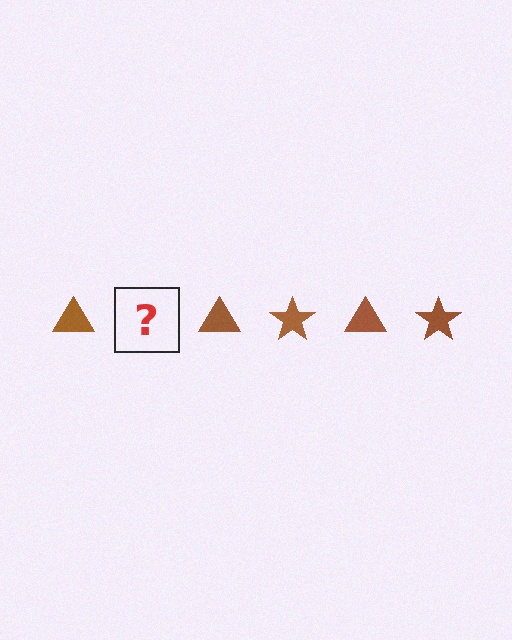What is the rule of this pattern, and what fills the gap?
The rule is that the pattern cycles through triangle, star shapes in brown. The gap should be filled with a brown star.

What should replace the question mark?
The question mark should be replaced with a brown star.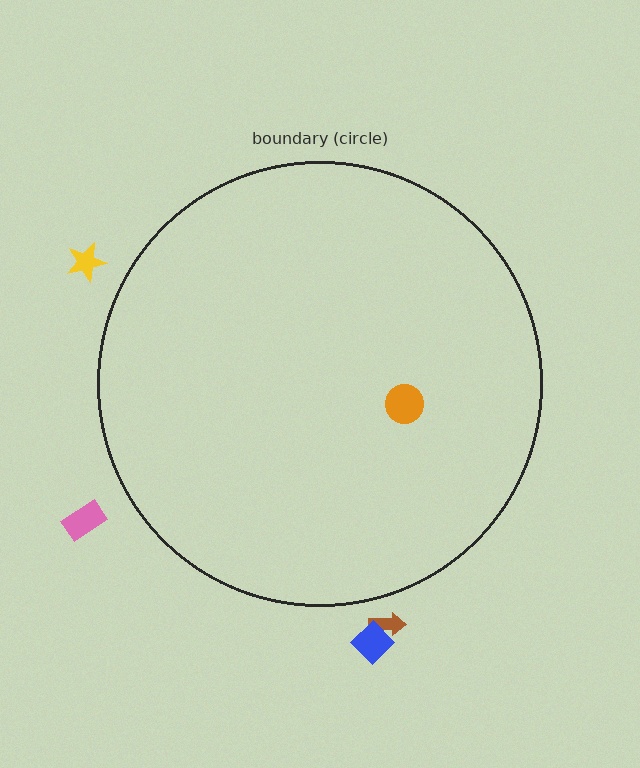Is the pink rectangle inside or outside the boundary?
Outside.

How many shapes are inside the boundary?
1 inside, 4 outside.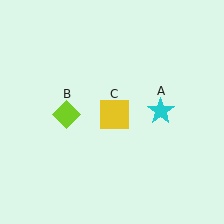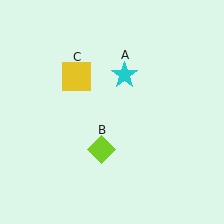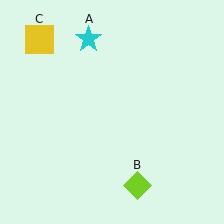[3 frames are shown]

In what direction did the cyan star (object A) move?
The cyan star (object A) moved up and to the left.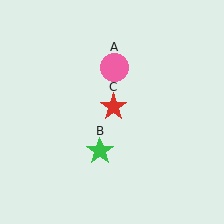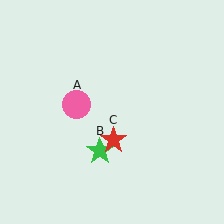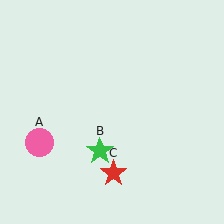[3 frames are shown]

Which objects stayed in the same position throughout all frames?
Green star (object B) remained stationary.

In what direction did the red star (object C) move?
The red star (object C) moved down.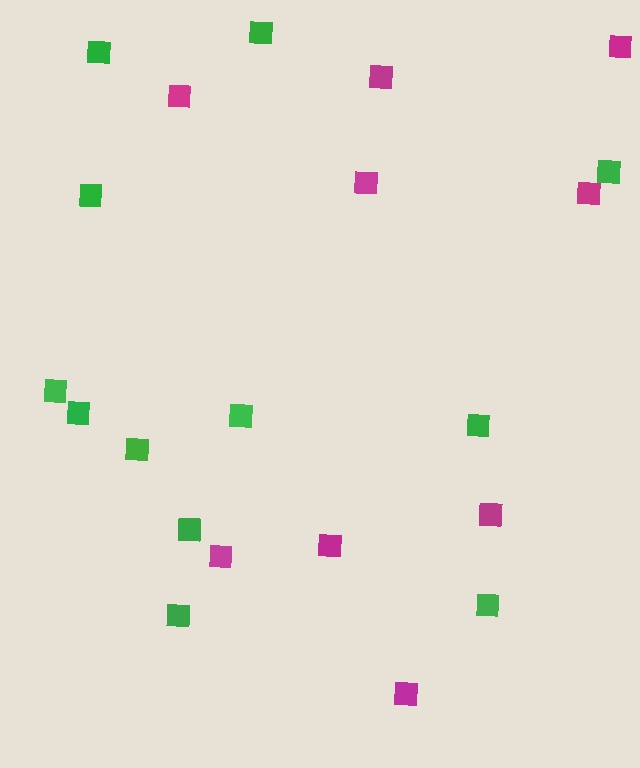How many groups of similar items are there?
There are 2 groups: one group of magenta squares (9) and one group of green squares (12).